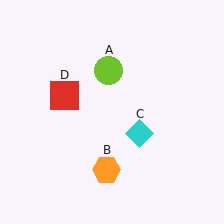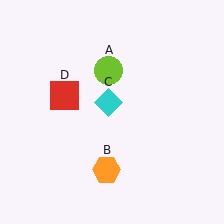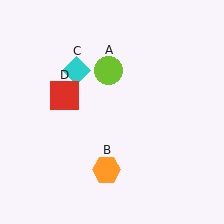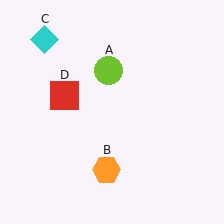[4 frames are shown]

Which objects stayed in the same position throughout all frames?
Lime circle (object A) and orange hexagon (object B) and red square (object D) remained stationary.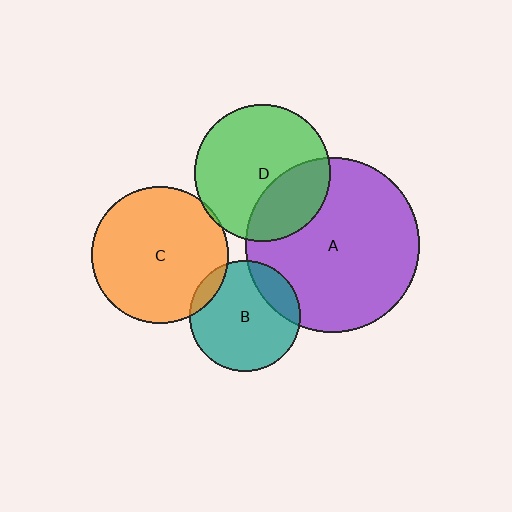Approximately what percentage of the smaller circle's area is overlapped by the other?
Approximately 30%.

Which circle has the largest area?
Circle A (purple).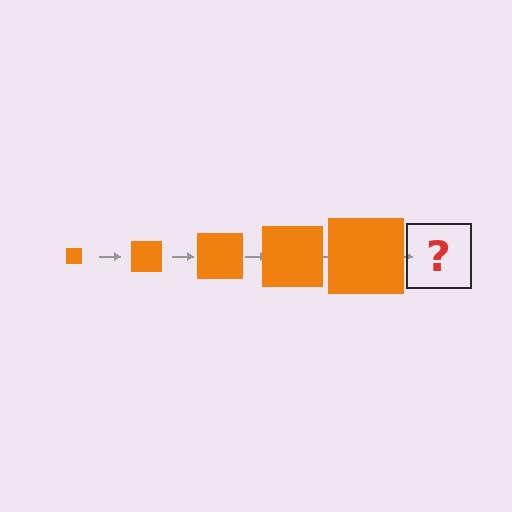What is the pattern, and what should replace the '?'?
The pattern is that the square gets progressively larger each step. The '?' should be an orange square, larger than the previous one.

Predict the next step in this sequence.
The next step is an orange square, larger than the previous one.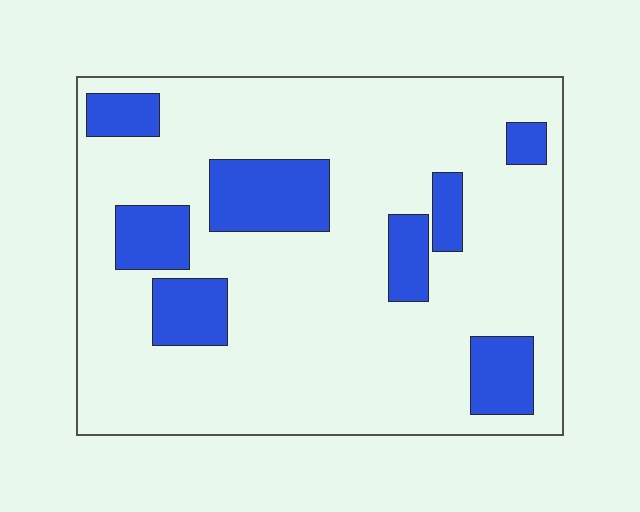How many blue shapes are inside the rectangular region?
8.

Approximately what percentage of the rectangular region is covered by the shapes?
Approximately 20%.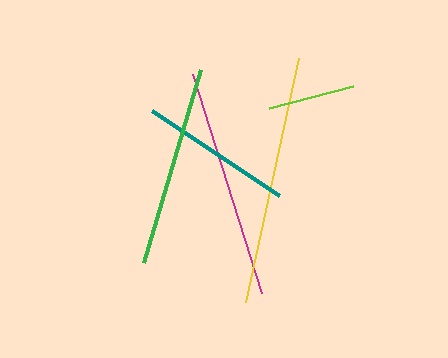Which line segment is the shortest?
The lime line is the shortest at approximately 87 pixels.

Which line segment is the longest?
The yellow line is the longest at approximately 249 pixels.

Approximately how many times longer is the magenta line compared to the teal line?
The magenta line is approximately 1.5 times the length of the teal line.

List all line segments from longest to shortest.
From longest to shortest: yellow, magenta, green, teal, lime.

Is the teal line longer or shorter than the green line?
The green line is longer than the teal line.